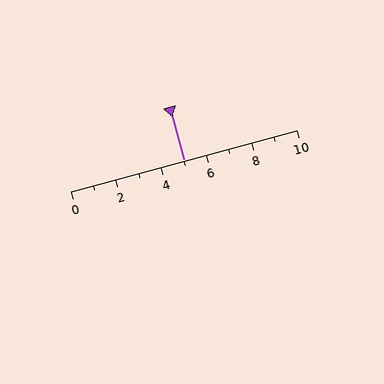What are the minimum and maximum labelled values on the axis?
The axis runs from 0 to 10.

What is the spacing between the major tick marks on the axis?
The major ticks are spaced 2 apart.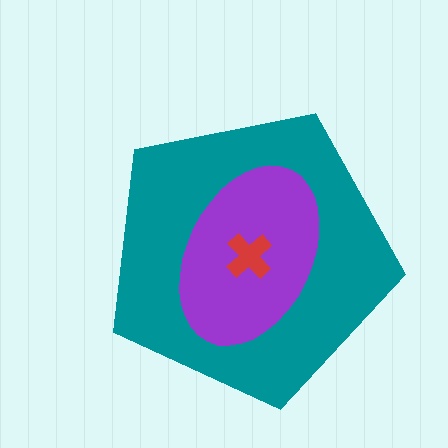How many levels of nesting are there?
3.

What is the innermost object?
The red cross.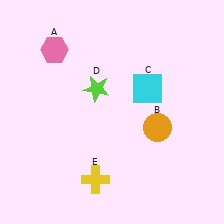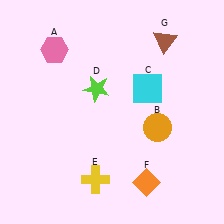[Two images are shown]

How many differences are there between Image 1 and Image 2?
There are 2 differences between the two images.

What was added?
An orange diamond (F), a brown triangle (G) were added in Image 2.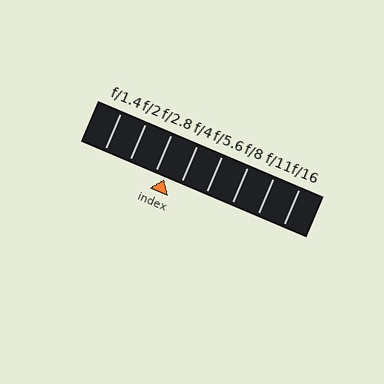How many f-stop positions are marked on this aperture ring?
There are 8 f-stop positions marked.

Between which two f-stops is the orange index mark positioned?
The index mark is between f/2.8 and f/4.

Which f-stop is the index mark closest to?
The index mark is closest to f/2.8.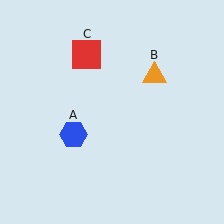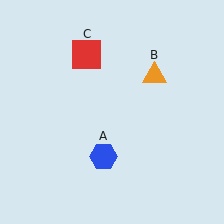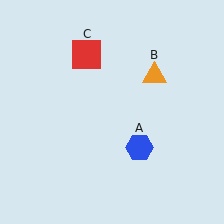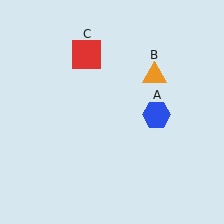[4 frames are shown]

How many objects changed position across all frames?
1 object changed position: blue hexagon (object A).